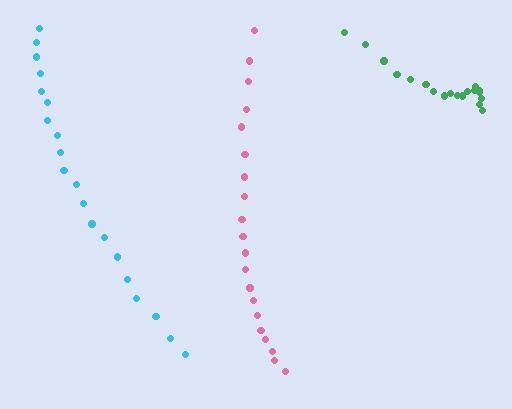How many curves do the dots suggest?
There are 3 distinct paths.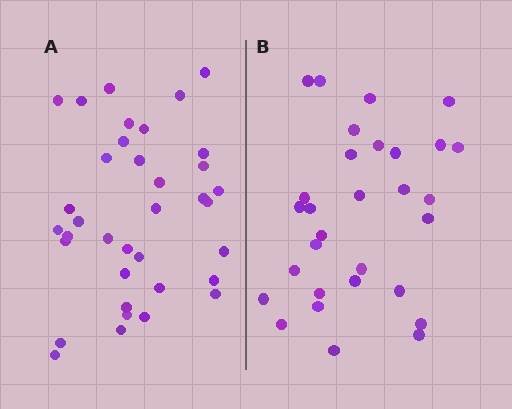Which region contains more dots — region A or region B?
Region A (the left region) has more dots.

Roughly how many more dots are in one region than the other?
Region A has about 6 more dots than region B.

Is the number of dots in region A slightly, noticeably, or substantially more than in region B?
Region A has only slightly more — the two regions are fairly close. The ratio is roughly 1.2 to 1.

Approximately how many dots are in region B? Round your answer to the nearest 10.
About 30 dots.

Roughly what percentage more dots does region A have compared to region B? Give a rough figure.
About 20% more.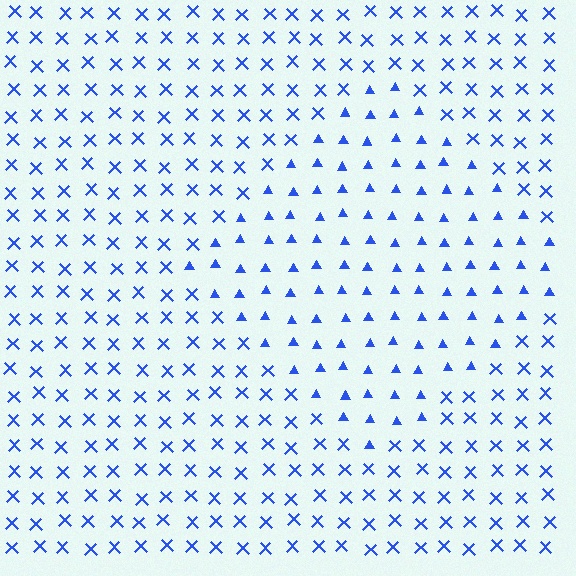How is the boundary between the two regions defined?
The boundary is defined by a change in element shape: triangles inside vs. X marks outside. All elements share the same color and spacing.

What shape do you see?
I see a diamond.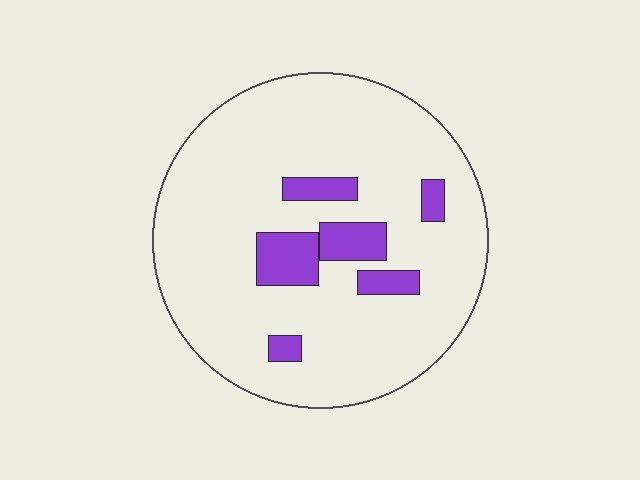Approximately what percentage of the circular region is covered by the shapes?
Approximately 15%.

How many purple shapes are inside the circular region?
6.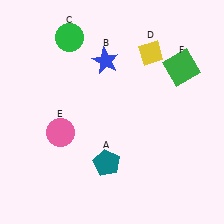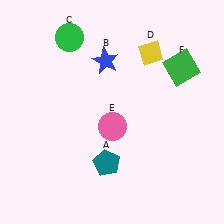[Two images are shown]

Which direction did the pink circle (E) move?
The pink circle (E) moved right.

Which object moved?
The pink circle (E) moved right.